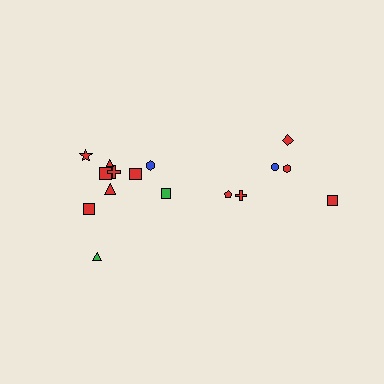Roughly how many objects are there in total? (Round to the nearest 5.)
Roughly 15 objects in total.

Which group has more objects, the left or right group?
The left group.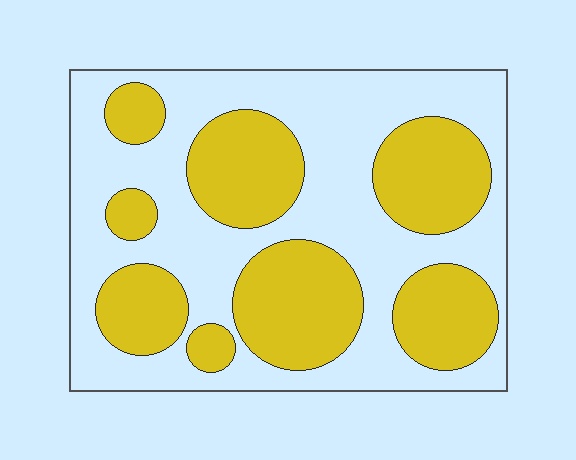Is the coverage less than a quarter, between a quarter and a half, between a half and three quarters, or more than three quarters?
Between a quarter and a half.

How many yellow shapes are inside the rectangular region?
8.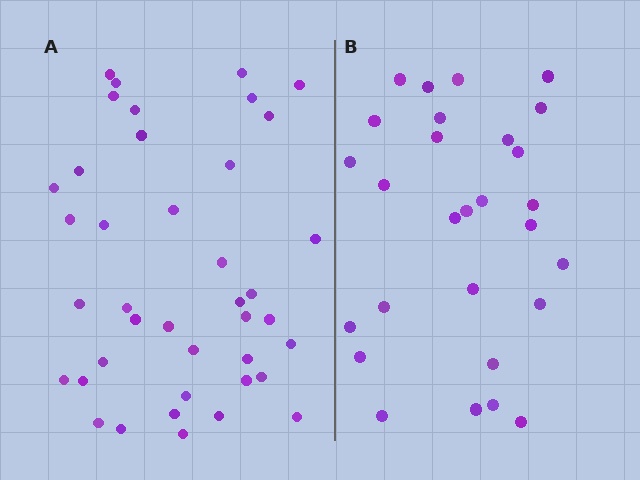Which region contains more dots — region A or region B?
Region A (the left region) has more dots.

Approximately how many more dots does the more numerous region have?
Region A has roughly 12 or so more dots than region B.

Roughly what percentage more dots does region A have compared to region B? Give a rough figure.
About 45% more.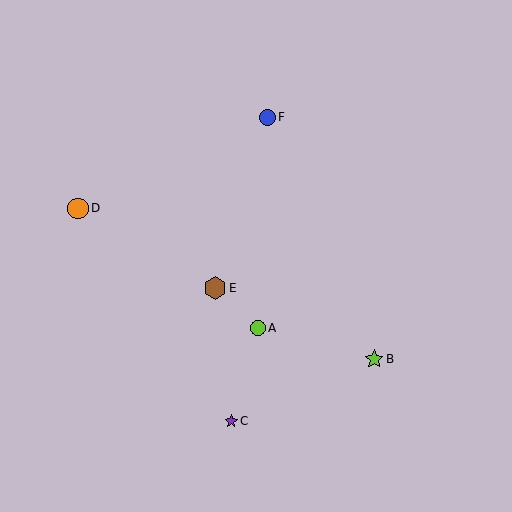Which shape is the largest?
The brown hexagon (labeled E) is the largest.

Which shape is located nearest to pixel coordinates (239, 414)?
The purple star (labeled C) at (231, 421) is nearest to that location.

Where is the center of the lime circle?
The center of the lime circle is at (258, 328).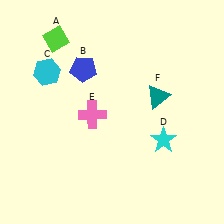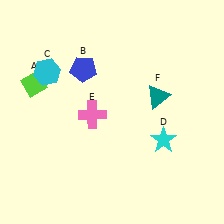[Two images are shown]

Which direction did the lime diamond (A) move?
The lime diamond (A) moved down.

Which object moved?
The lime diamond (A) moved down.